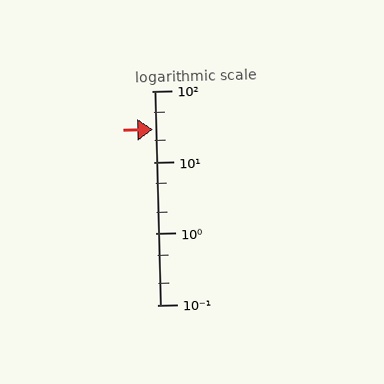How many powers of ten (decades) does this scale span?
The scale spans 3 decades, from 0.1 to 100.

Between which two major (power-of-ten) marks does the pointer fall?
The pointer is between 10 and 100.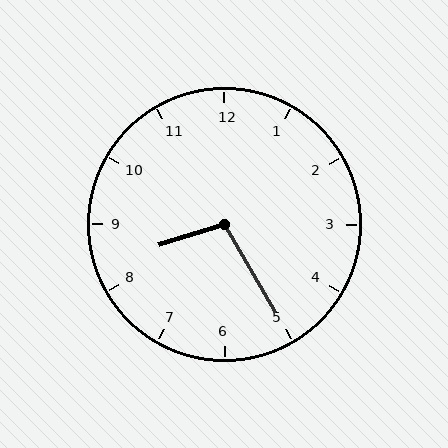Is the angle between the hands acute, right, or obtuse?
It is obtuse.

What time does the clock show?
8:25.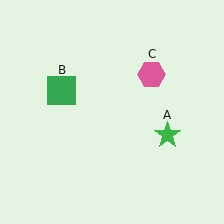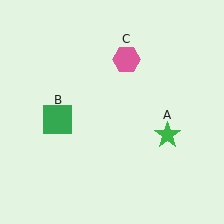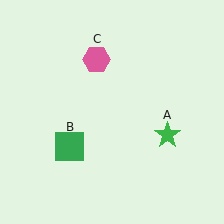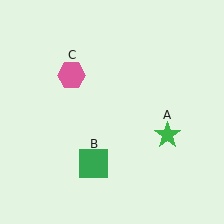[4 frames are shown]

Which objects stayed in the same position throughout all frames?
Green star (object A) remained stationary.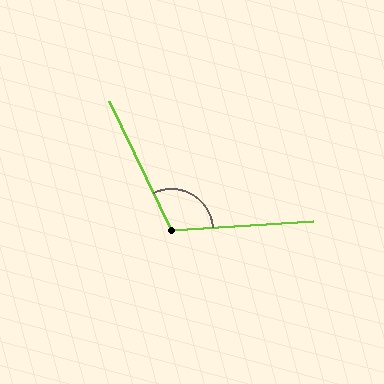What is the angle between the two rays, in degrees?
Approximately 112 degrees.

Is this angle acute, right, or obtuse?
It is obtuse.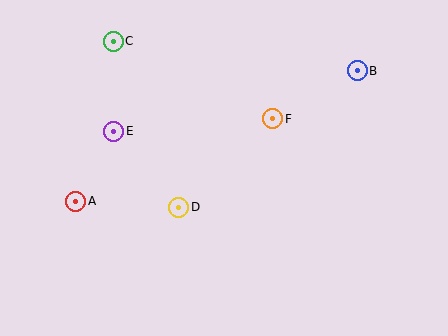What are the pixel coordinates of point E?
Point E is at (114, 131).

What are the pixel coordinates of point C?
Point C is at (113, 41).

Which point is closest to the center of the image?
Point D at (179, 207) is closest to the center.